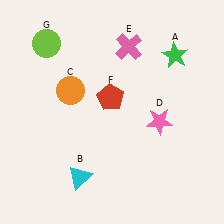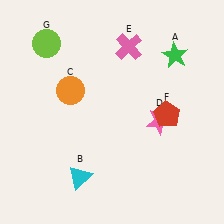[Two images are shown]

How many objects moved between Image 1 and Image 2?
1 object moved between the two images.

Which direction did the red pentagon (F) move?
The red pentagon (F) moved right.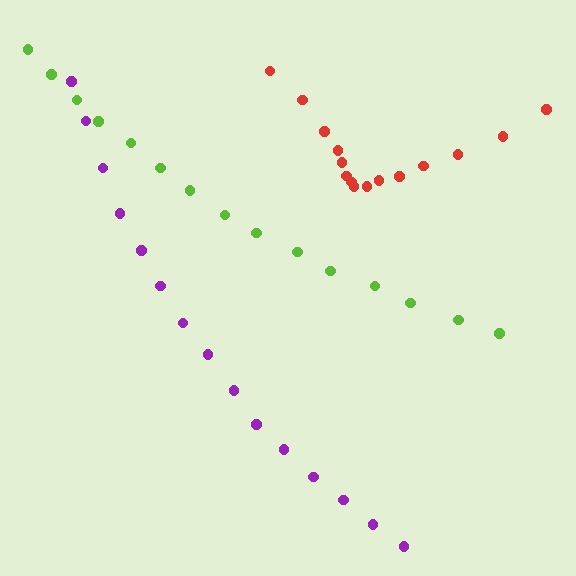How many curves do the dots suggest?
There are 3 distinct paths.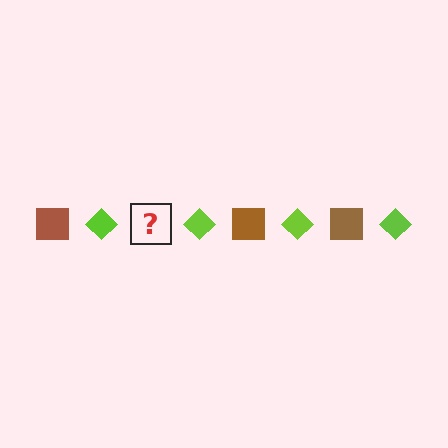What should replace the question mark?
The question mark should be replaced with a brown square.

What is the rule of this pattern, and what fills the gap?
The rule is that the pattern alternates between brown square and lime diamond. The gap should be filled with a brown square.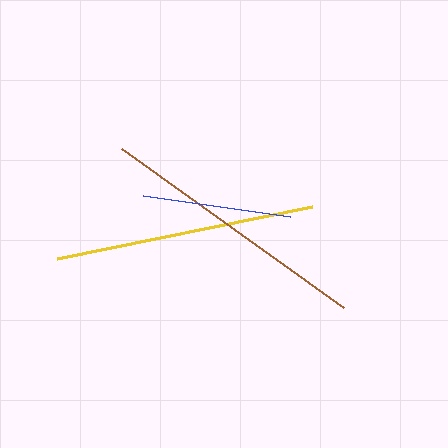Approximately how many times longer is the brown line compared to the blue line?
The brown line is approximately 1.8 times the length of the blue line.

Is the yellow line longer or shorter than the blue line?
The yellow line is longer than the blue line.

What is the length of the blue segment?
The blue segment is approximately 149 pixels long.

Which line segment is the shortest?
The blue line is the shortest at approximately 149 pixels.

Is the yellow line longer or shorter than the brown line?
The brown line is longer than the yellow line.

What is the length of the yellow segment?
The yellow segment is approximately 260 pixels long.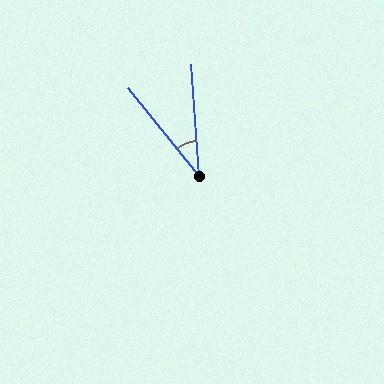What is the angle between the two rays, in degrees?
Approximately 35 degrees.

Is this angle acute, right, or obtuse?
It is acute.